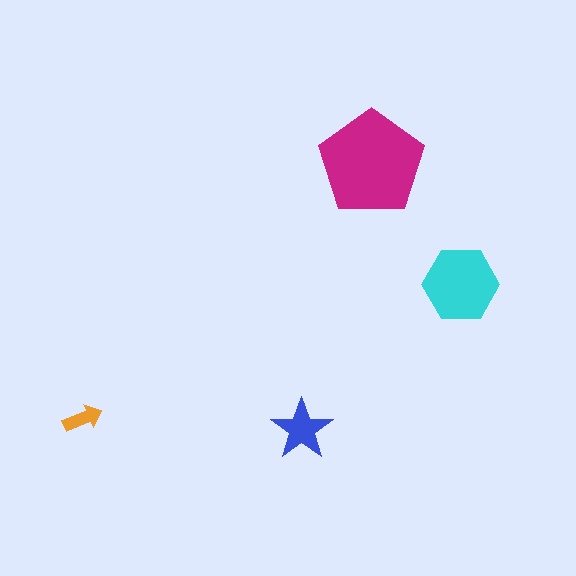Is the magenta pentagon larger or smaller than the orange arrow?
Larger.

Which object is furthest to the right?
The cyan hexagon is rightmost.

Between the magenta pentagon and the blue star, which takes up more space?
The magenta pentagon.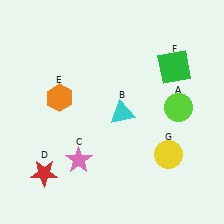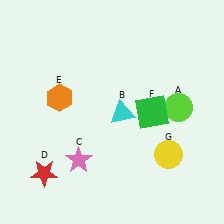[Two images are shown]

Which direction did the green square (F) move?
The green square (F) moved down.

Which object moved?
The green square (F) moved down.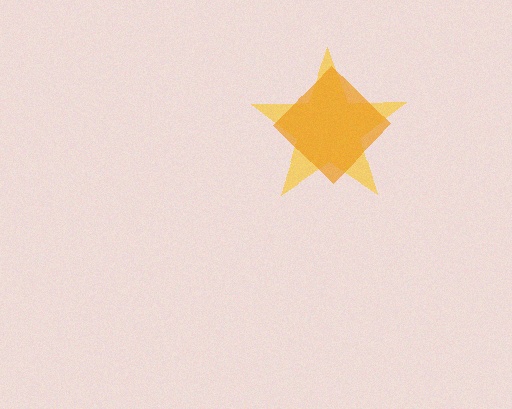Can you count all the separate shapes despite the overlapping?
Yes, there are 2 separate shapes.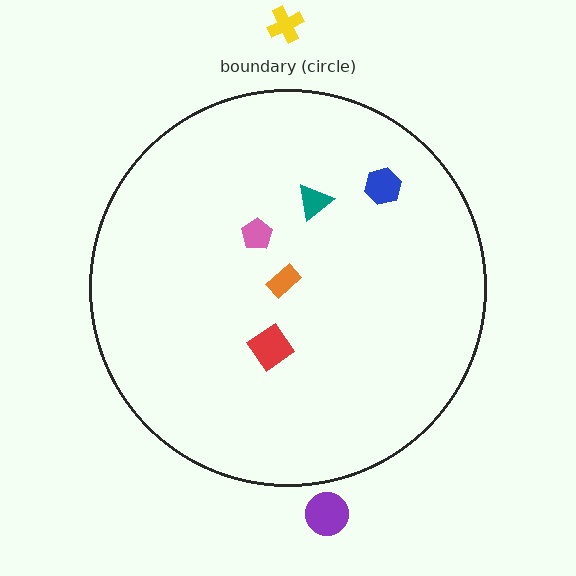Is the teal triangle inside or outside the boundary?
Inside.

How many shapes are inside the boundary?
5 inside, 2 outside.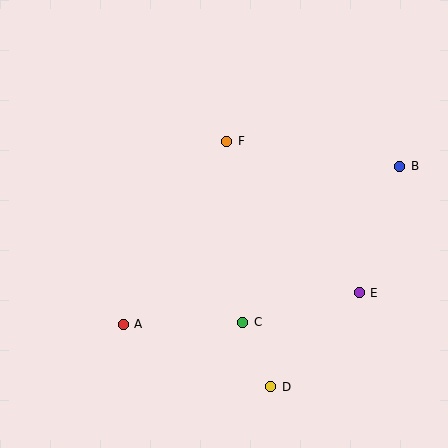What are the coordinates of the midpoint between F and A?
The midpoint between F and A is at (175, 233).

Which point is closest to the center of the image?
Point F at (227, 141) is closest to the center.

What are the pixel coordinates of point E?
Point E is at (359, 293).